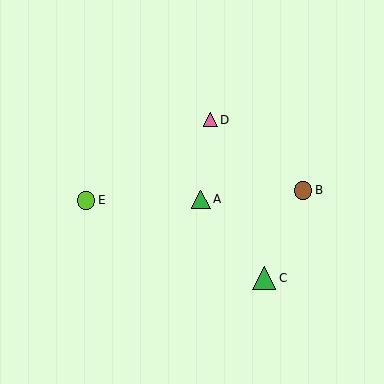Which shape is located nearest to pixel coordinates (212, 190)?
The green triangle (labeled A) at (201, 199) is nearest to that location.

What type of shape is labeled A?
Shape A is a green triangle.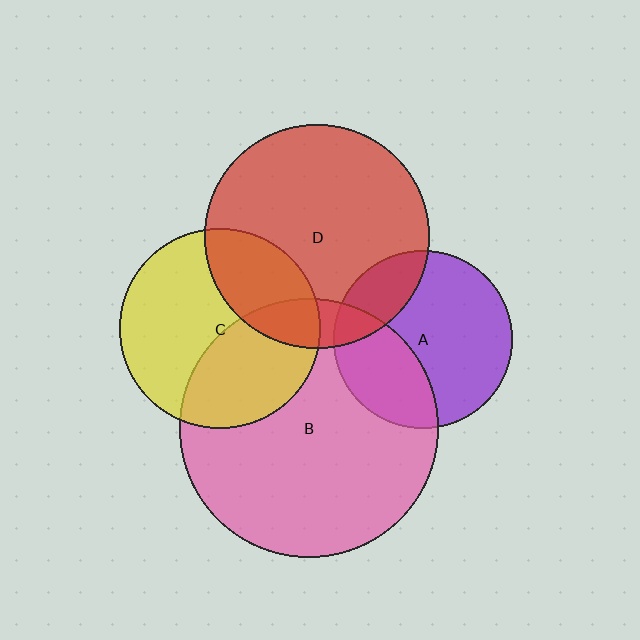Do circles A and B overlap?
Yes.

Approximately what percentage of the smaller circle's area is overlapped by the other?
Approximately 35%.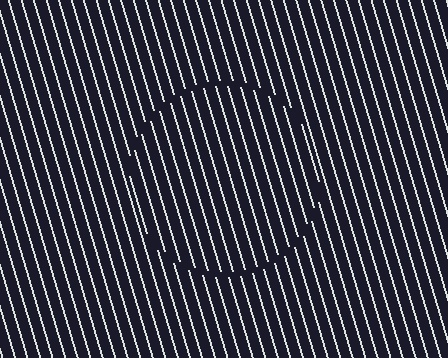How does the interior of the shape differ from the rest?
The interior of the shape contains the same grating, shifted by half a period — the contour is defined by the phase discontinuity where line-ends from the inner and outer gratings abut.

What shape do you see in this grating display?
An illusory circle. The interior of the shape contains the same grating, shifted by half a period — the contour is defined by the phase discontinuity where line-ends from the inner and outer gratings abut.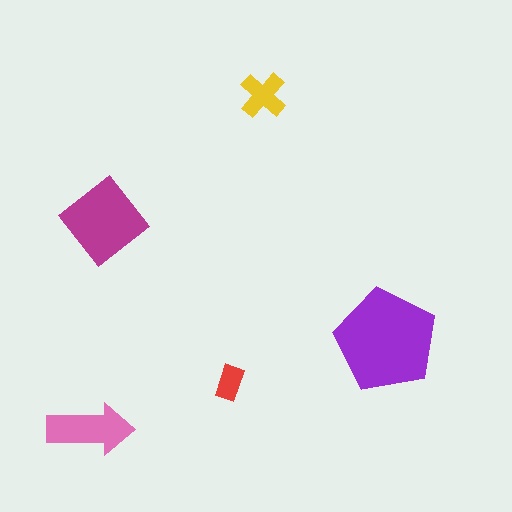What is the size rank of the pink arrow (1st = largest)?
3rd.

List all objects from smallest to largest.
The red rectangle, the yellow cross, the pink arrow, the magenta diamond, the purple pentagon.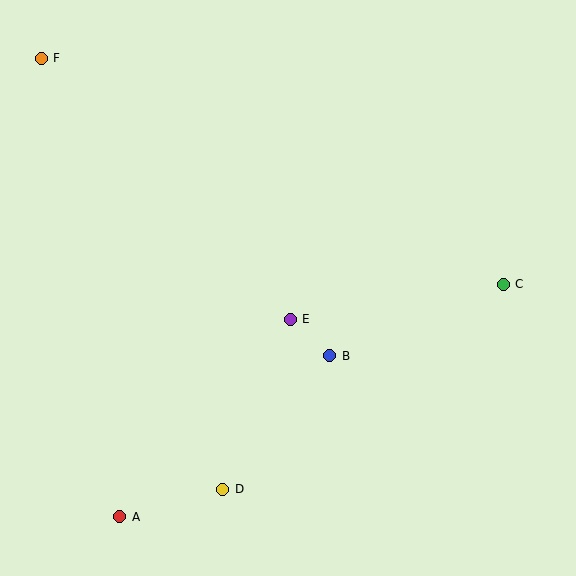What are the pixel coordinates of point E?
Point E is at (290, 319).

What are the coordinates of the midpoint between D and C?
The midpoint between D and C is at (363, 387).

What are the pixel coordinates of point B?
Point B is at (330, 356).